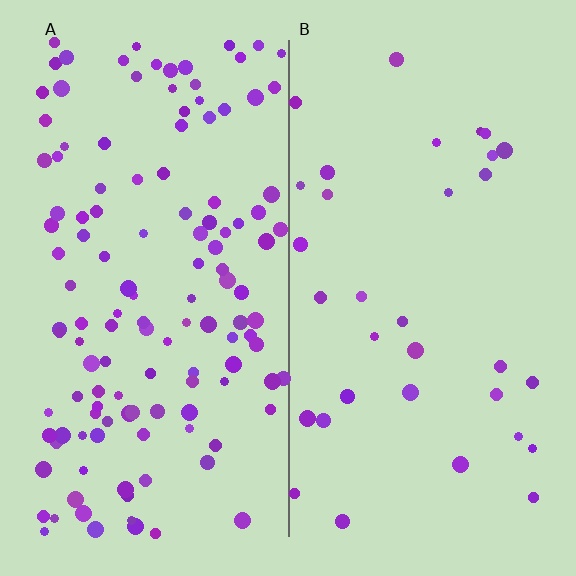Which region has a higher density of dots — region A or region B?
A (the left).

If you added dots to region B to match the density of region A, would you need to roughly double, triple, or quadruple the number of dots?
Approximately quadruple.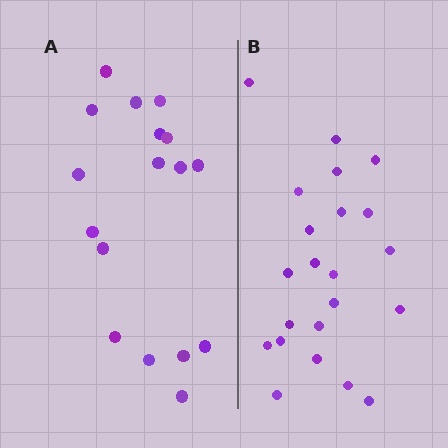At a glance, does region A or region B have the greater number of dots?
Region B (the right region) has more dots.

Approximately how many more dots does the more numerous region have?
Region B has about 5 more dots than region A.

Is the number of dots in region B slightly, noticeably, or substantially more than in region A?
Region B has noticeably more, but not dramatically so. The ratio is roughly 1.3 to 1.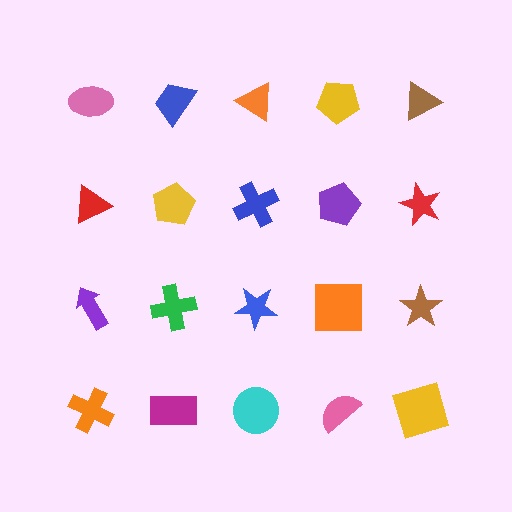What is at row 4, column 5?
A yellow square.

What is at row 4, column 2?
A magenta rectangle.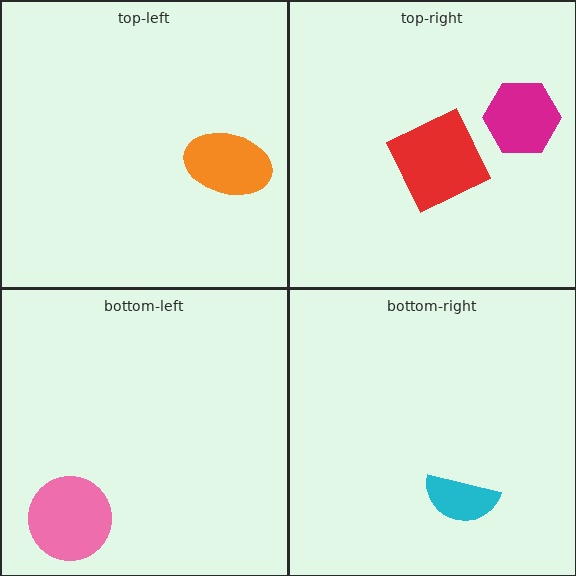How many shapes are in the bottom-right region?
1.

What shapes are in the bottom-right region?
The cyan semicircle.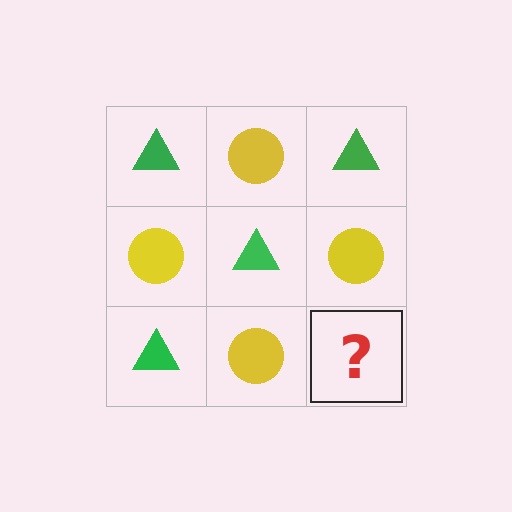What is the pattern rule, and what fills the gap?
The rule is that it alternates green triangle and yellow circle in a checkerboard pattern. The gap should be filled with a green triangle.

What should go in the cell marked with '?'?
The missing cell should contain a green triangle.